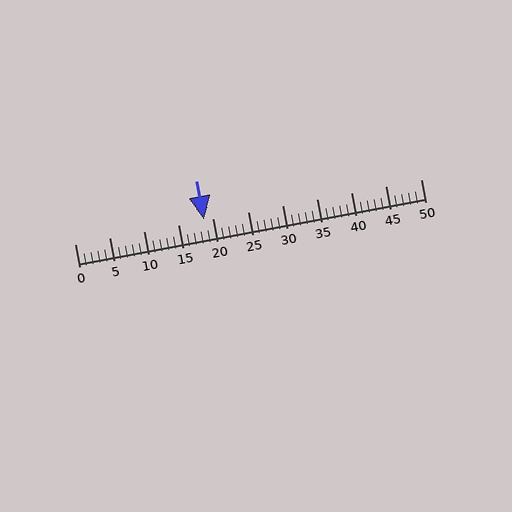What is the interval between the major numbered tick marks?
The major tick marks are spaced 5 units apart.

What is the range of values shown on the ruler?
The ruler shows values from 0 to 50.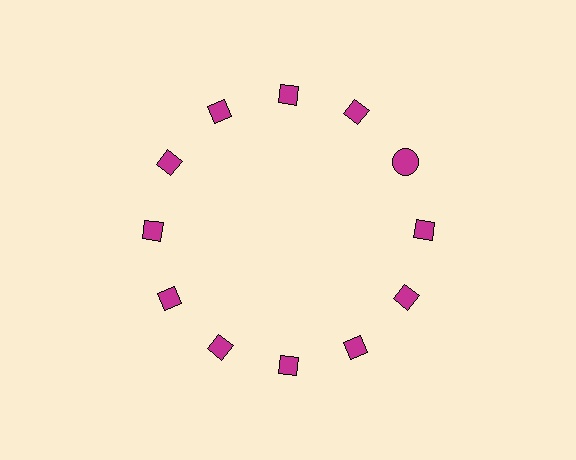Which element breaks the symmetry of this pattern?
The magenta circle at roughly the 2 o'clock position breaks the symmetry. All other shapes are magenta diamonds.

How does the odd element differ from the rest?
It has a different shape: circle instead of diamond.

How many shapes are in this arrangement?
There are 12 shapes arranged in a ring pattern.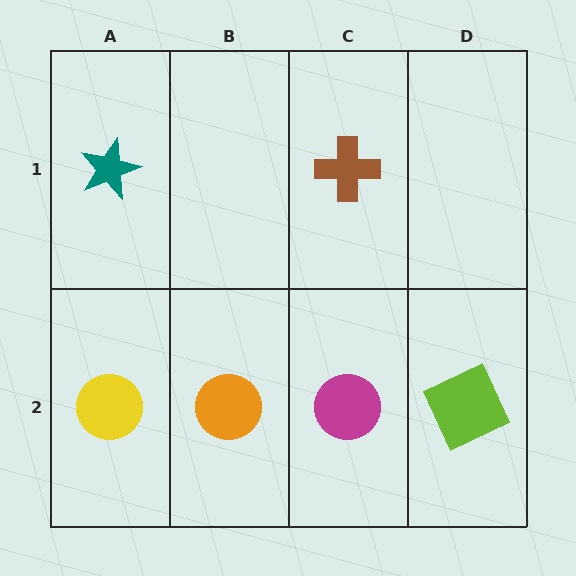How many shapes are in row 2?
4 shapes.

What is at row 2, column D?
A lime square.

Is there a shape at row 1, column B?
No, that cell is empty.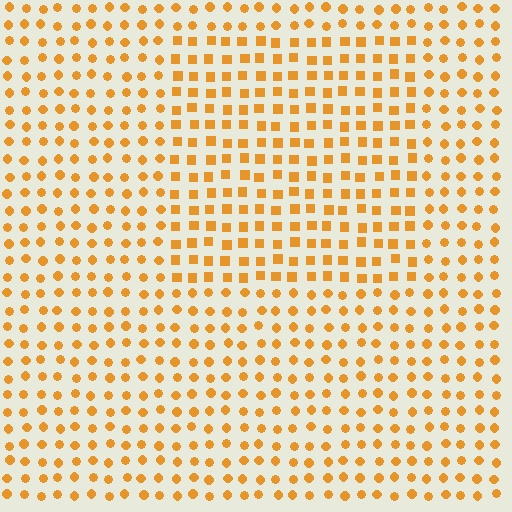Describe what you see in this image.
The image is filled with small orange elements arranged in a uniform grid. A rectangle-shaped region contains squares, while the surrounding area contains circles. The boundary is defined purely by the change in element shape.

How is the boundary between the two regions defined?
The boundary is defined by a change in element shape: squares inside vs. circles outside. All elements share the same color and spacing.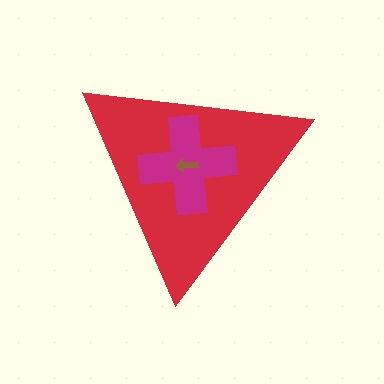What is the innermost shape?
The brown arrow.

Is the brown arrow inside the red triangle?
Yes.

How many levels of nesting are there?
3.